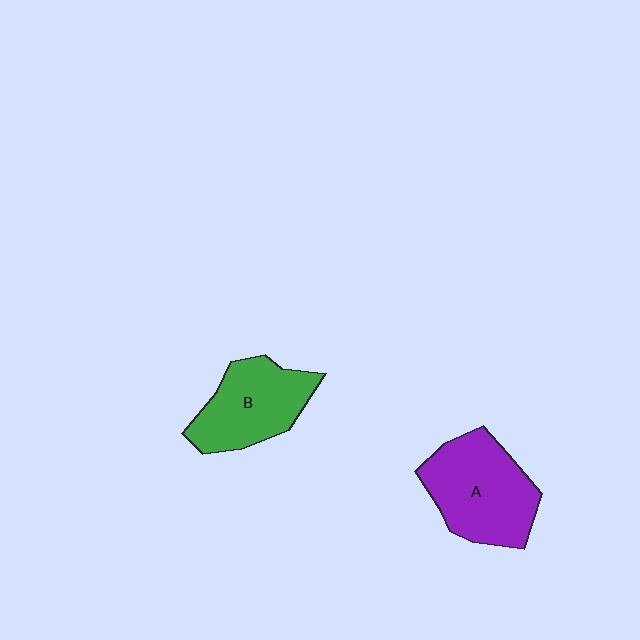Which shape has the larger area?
Shape A (purple).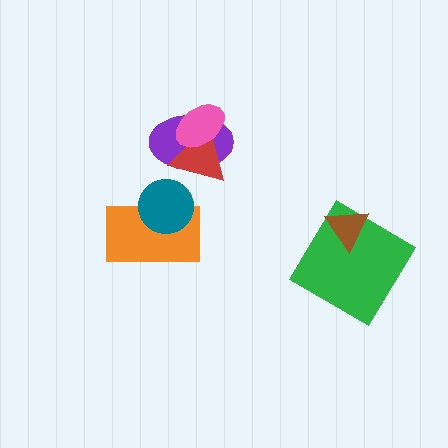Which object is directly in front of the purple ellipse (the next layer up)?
The red triangle is directly in front of the purple ellipse.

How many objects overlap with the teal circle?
1 object overlaps with the teal circle.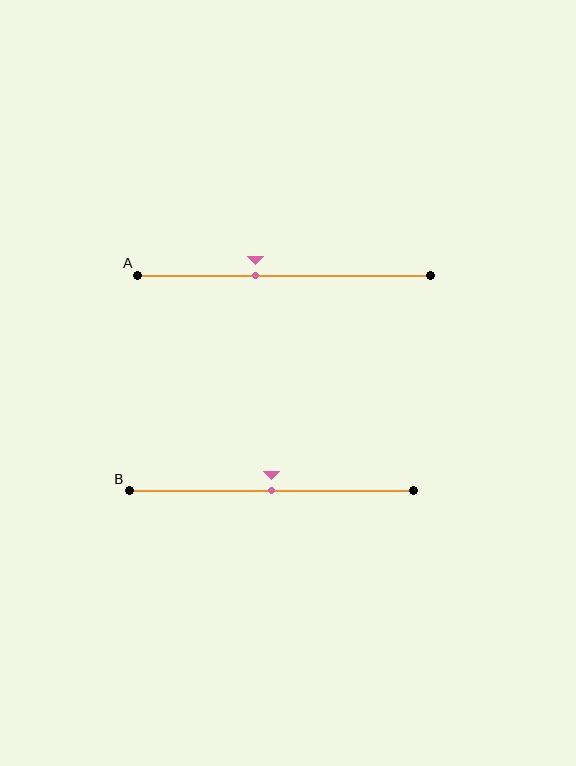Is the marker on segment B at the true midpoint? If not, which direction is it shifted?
Yes, the marker on segment B is at the true midpoint.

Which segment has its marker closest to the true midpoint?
Segment B has its marker closest to the true midpoint.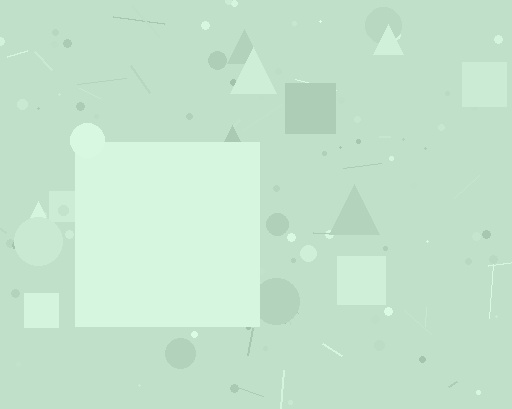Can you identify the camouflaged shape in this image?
The camouflaged shape is a square.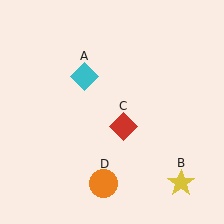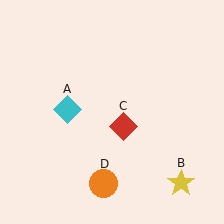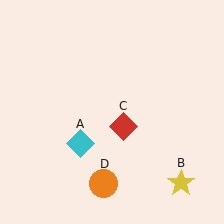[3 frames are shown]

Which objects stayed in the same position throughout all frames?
Yellow star (object B) and red diamond (object C) and orange circle (object D) remained stationary.